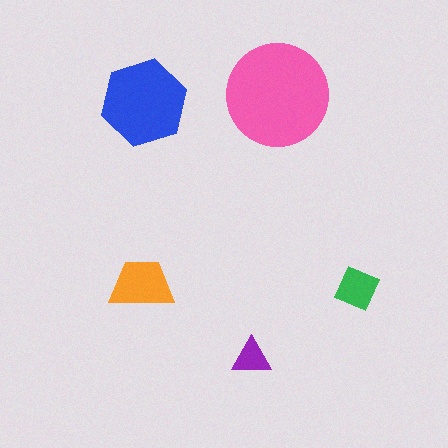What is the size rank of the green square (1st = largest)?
4th.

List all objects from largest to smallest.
The pink circle, the blue hexagon, the orange trapezoid, the green square, the purple triangle.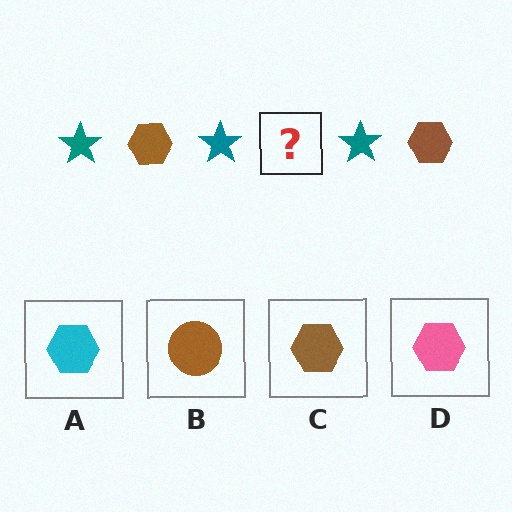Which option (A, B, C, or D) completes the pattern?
C.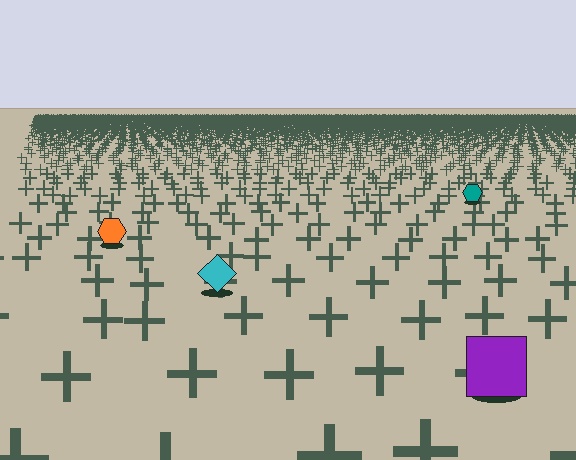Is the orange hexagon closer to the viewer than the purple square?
No. The purple square is closer — you can tell from the texture gradient: the ground texture is coarser near it.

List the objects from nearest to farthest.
From nearest to farthest: the purple square, the cyan diamond, the orange hexagon, the teal hexagon.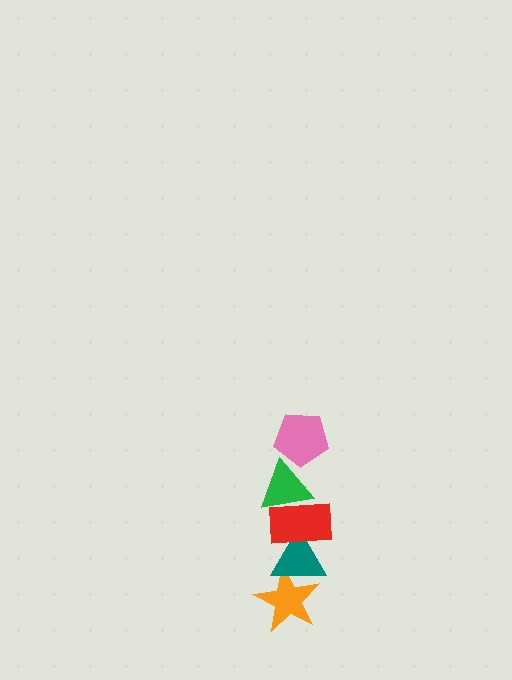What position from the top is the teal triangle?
The teal triangle is 4th from the top.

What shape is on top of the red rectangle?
The green triangle is on top of the red rectangle.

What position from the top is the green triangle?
The green triangle is 2nd from the top.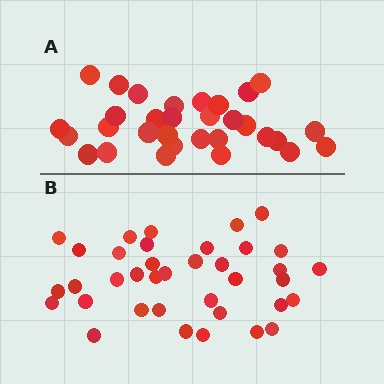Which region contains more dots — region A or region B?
Region B (the bottom region) has more dots.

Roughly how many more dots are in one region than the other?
Region B has about 6 more dots than region A.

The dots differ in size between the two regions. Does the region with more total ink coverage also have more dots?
No. Region A has more total ink coverage because its dots are larger, but region B actually contains more individual dots. Total area can be misleading — the number of items is what matters here.